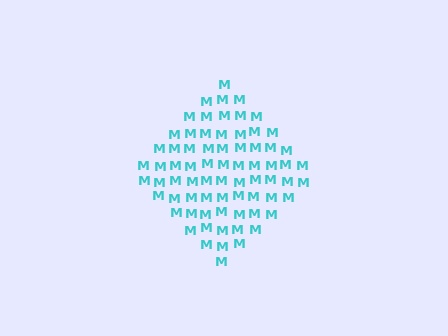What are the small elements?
The small elements are letter M's.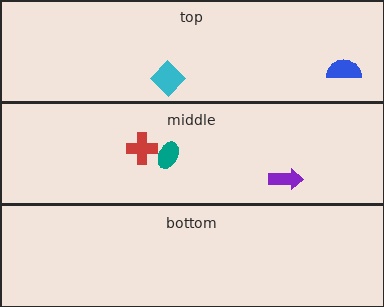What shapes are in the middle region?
The teal ellipse, the purple arrow, the red cross.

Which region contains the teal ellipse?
The middle region.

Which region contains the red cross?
The middle region.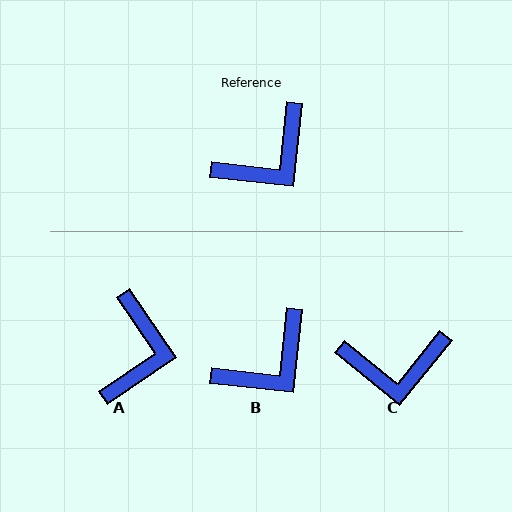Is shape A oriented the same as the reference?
No, it is off by about 41 degrees.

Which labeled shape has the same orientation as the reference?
B.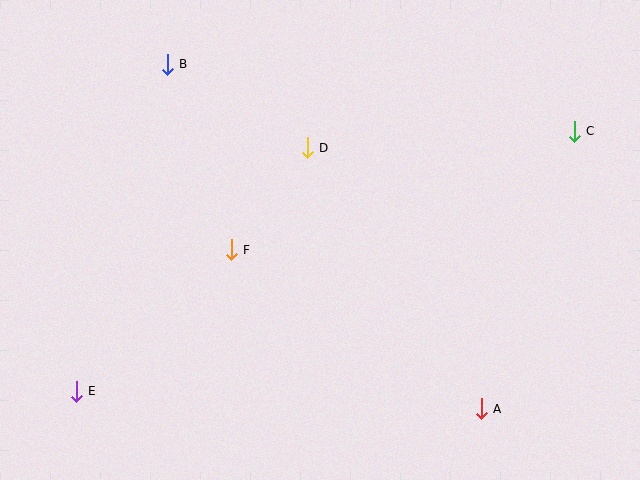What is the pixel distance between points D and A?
The distance between D and A is 314 pixels.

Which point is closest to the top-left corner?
Point B is closest to the top-left corner.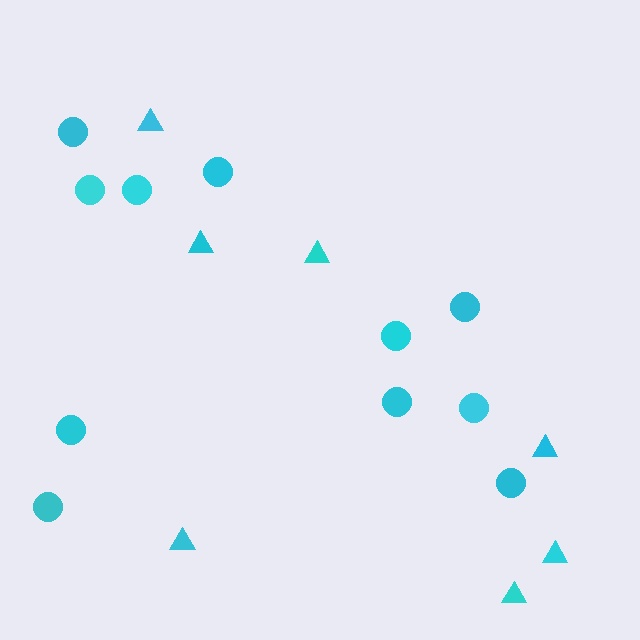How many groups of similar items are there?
There are 2 groups: one group of triangles (7) and one group of circles (11).